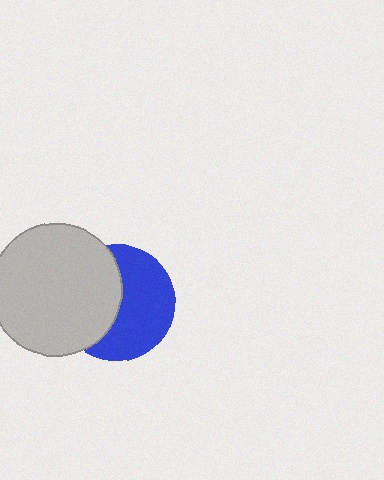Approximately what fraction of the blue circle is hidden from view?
Roughly 45% of the blue circle is hidden behind the light gray circle.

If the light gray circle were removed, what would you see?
You would see the complete blue circle.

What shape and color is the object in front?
The object in front is a light gray circle.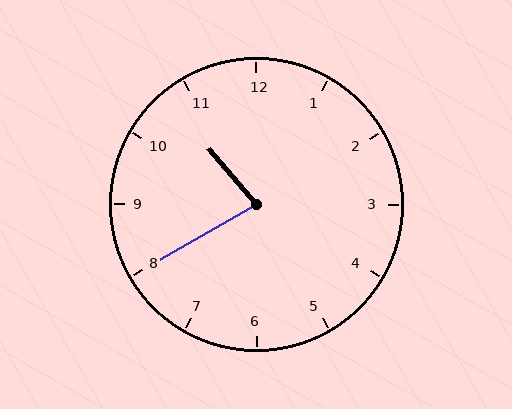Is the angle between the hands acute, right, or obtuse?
It is acute.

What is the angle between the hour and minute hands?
Approximately 80 degrees.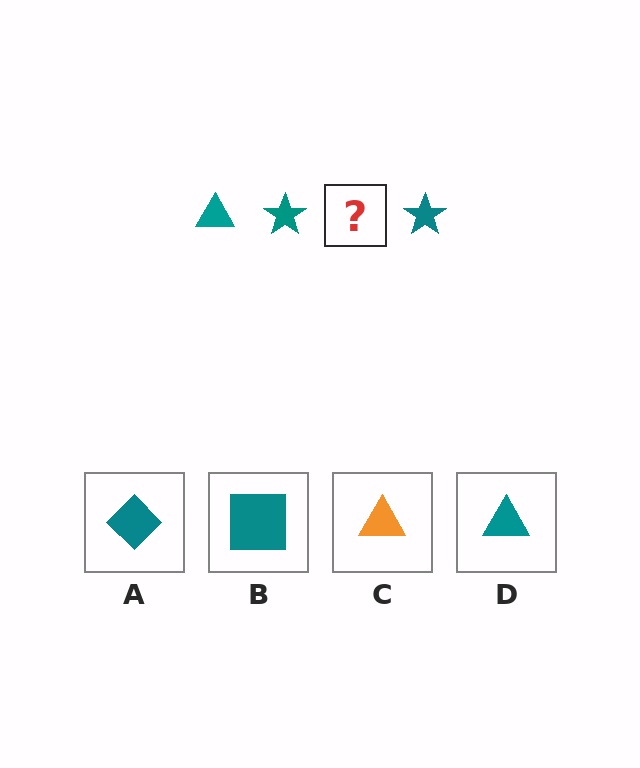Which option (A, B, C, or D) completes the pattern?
D.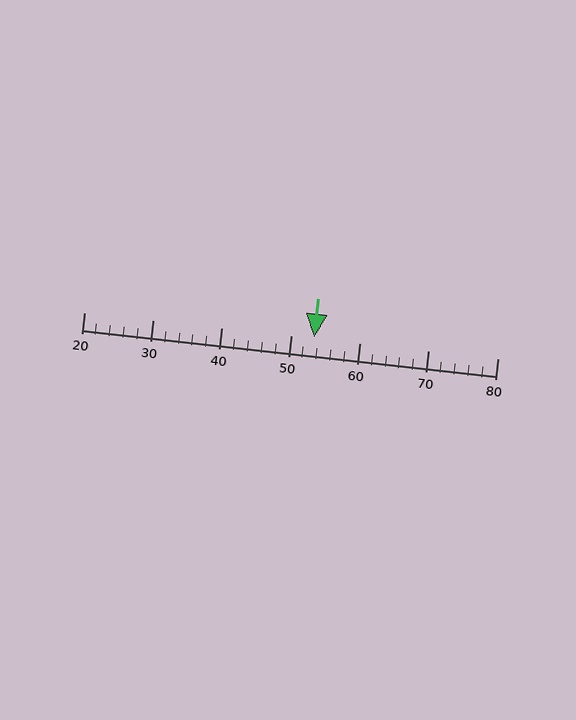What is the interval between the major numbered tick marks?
The major tick marks are spaced 10 units apart.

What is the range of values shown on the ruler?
The ruler shows values from 20 to 80.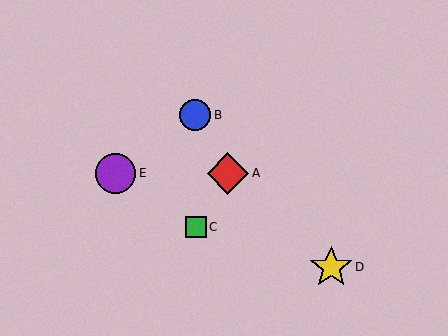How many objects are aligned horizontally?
2 objects (A, E) are aligned horizontally.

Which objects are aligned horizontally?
Objects A, E are aligned horizontally.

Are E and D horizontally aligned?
No, E is at y≈173 and D is at y≈267.